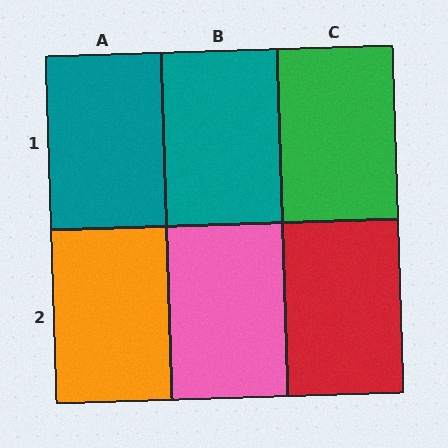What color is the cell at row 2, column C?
Red.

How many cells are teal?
2 cells are teal.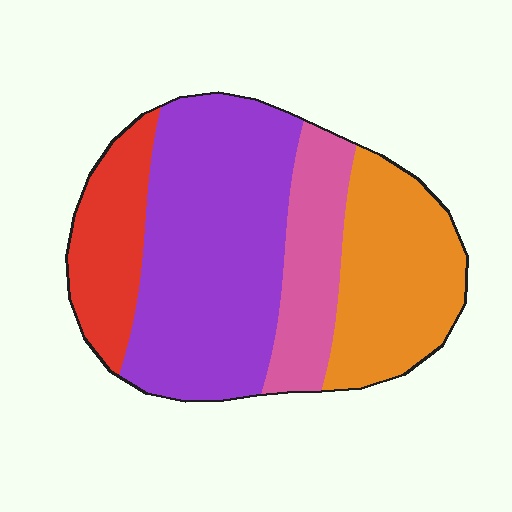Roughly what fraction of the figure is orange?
Orange takes up about one quarter (1/4) of the figure.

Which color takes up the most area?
Purple, at roughly 45%.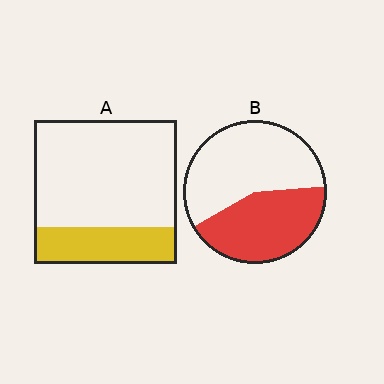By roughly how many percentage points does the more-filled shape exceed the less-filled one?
By roughly 15 percentage points (B over A).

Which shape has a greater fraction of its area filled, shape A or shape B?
Shape B.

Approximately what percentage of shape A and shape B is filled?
A is approximately 25% and B is approximately 45%.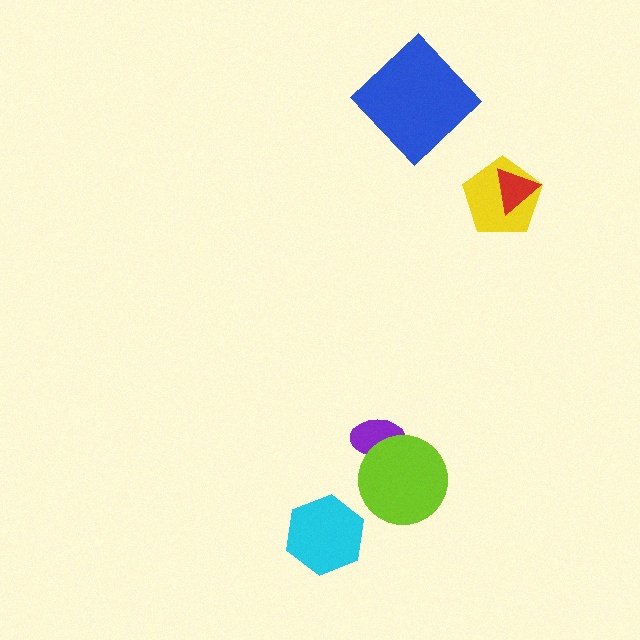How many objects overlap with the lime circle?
1 object overlaps with the lime circle.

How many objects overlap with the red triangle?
1 object overlaps with the red triangle.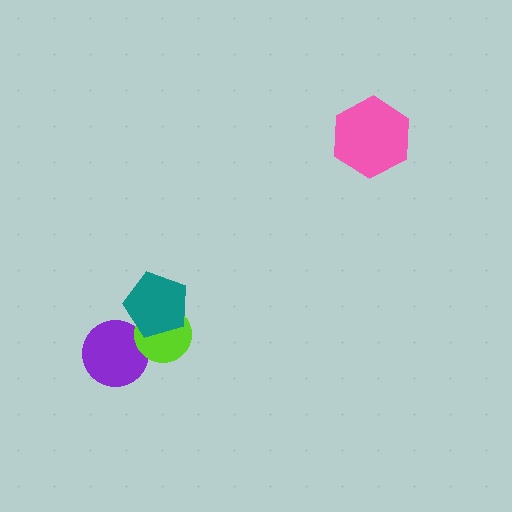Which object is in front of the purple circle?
The lime circle is in front of the purple circle.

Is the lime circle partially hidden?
Yes, it is partially covered by another shape.